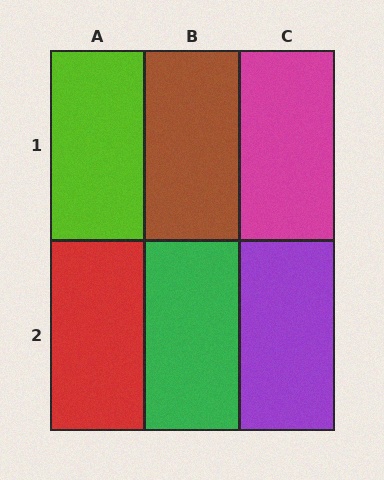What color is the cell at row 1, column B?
Brown.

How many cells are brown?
1 cell is brown.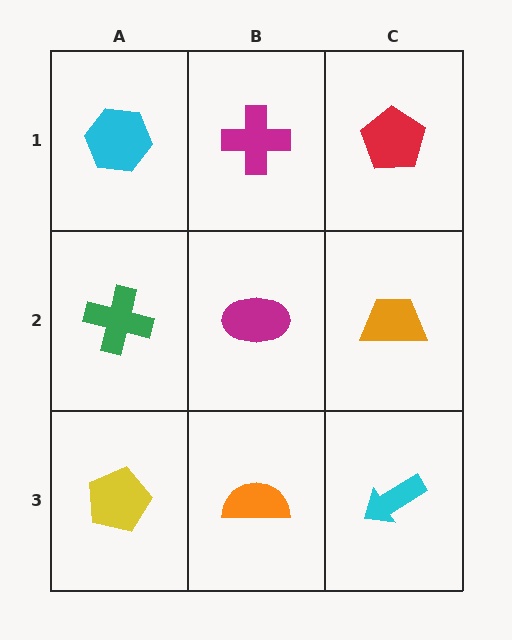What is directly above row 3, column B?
A magenta ellipse.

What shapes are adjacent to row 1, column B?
A magenta ellipse (row 2, column B), a cyan hexagon (row 1, column A), a red pentagon (row 1, column C).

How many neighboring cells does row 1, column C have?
2.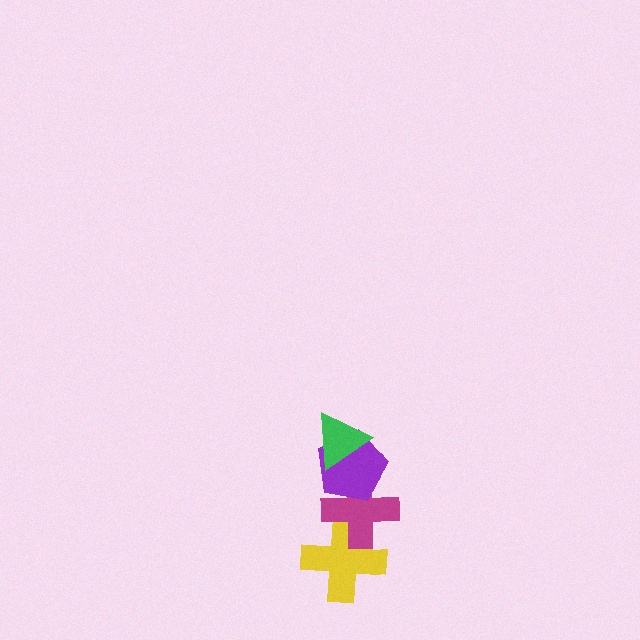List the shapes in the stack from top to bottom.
From top to bottom: the green triangle, the purple pentagon, the magenta cross, the yellow cross.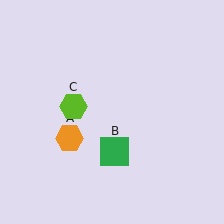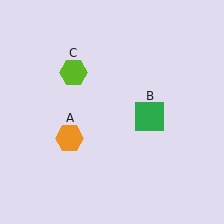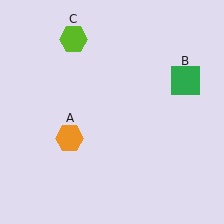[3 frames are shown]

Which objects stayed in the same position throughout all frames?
Orange hexagon (object A) remained stationary.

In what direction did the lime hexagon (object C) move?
The lime hexagon (object C) moved up.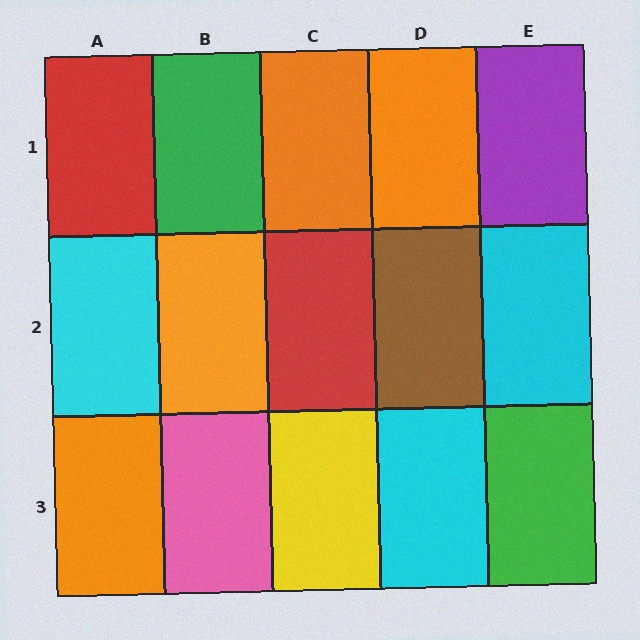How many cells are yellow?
1 cell is yellow.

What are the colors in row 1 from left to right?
Red, green, orange, orange, purple.